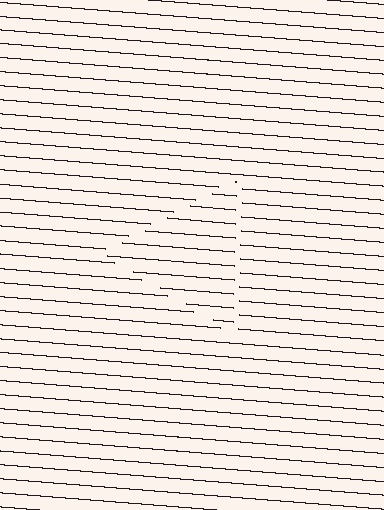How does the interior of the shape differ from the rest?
The interior of the shape contains the same grating, shifted by half a period — the contour is defined by the phase discontinuity where line-ends from the inner and outer gratings abut.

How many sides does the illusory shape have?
3 sides — the line-ends trace a triangle.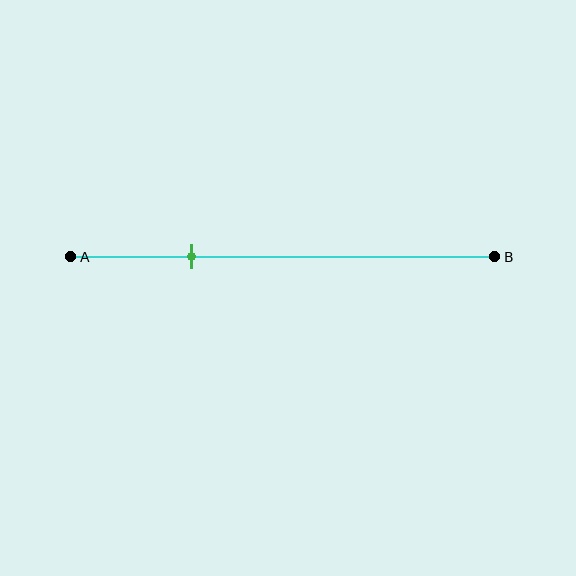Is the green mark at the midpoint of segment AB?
No, the mark is at about 30% from A, not at the 50% midpoint.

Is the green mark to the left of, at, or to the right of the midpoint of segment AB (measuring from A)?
The green mark is to the left of the midpoint of segment AB.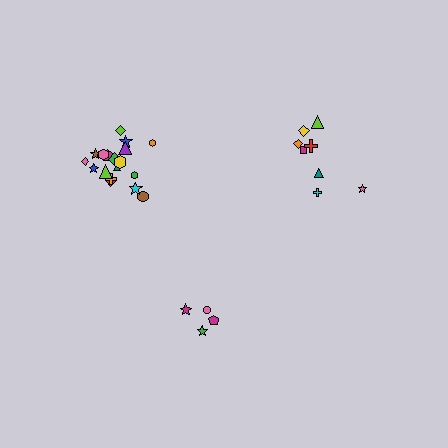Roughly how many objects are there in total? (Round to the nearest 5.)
Roughly 30 objects in total.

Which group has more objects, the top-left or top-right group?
The top-left group.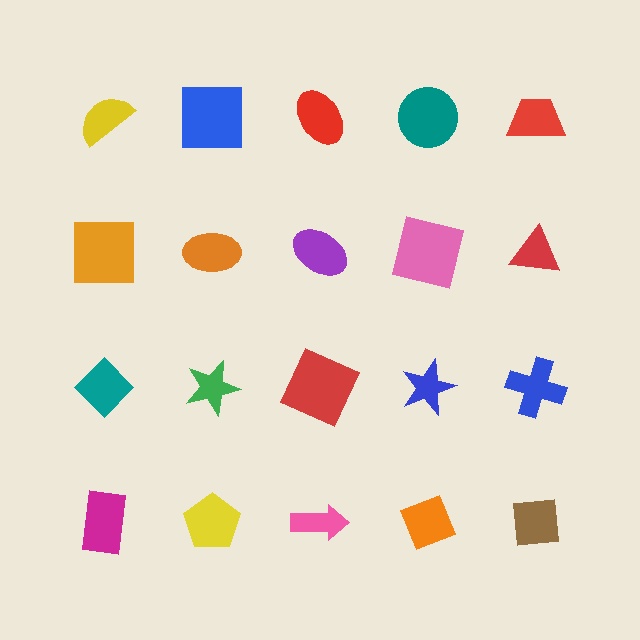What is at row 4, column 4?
An orange diamond.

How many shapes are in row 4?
5 shapes.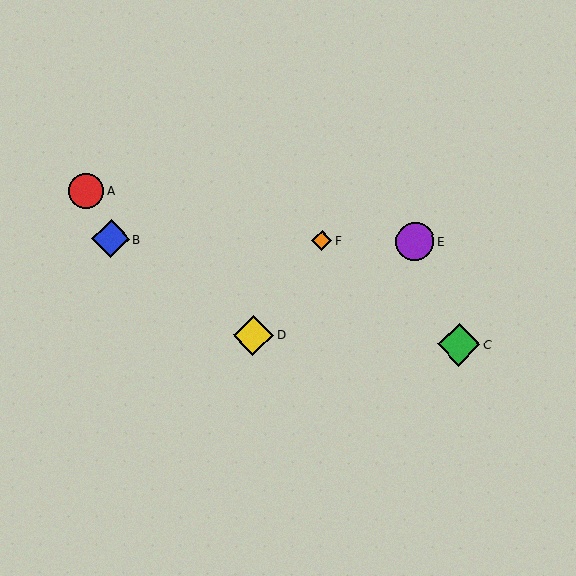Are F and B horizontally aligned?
Yes, both are at y≈241.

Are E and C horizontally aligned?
No, E is at y≈242 and C is at y≈344.